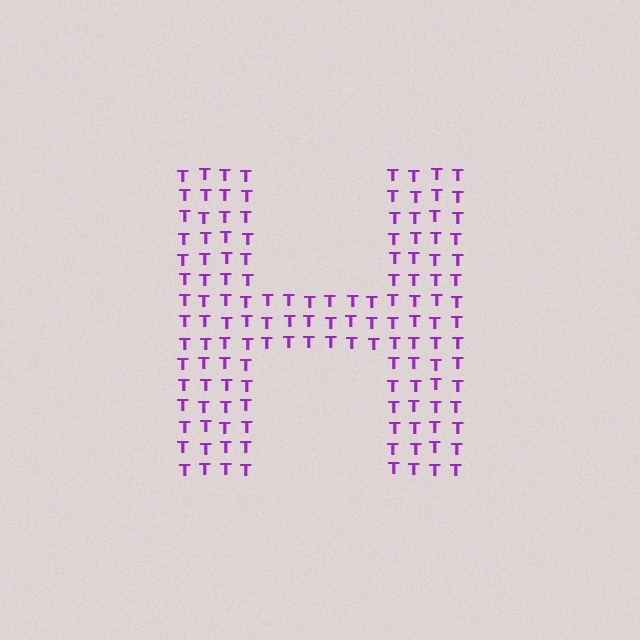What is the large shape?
The large shape is the letter H.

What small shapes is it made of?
It is made of small letter T's.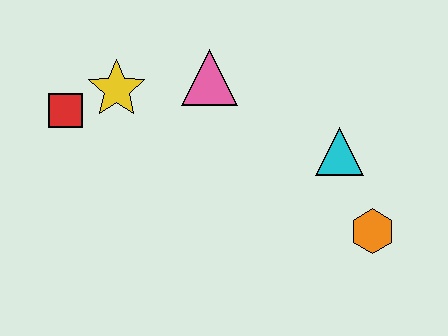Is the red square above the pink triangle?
No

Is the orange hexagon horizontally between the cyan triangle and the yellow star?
No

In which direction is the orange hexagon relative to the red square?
The orange hexagon is to the right of the red square.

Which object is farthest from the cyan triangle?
The red square is farthest from the cyan triangle.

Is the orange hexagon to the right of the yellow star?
Yes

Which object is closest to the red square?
The yellow star is closest to the red square.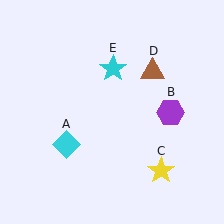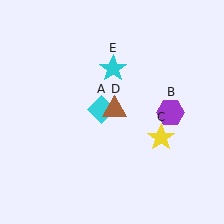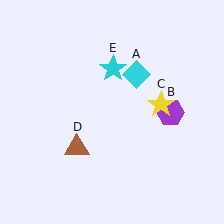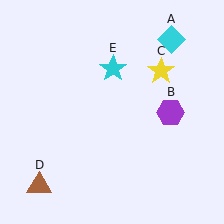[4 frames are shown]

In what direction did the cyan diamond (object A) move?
The cyan diamond (object A) moved up and to the right.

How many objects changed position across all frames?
3 objects changed position: cyan diamond (object A), yellow star (object C), brown triangle (object D).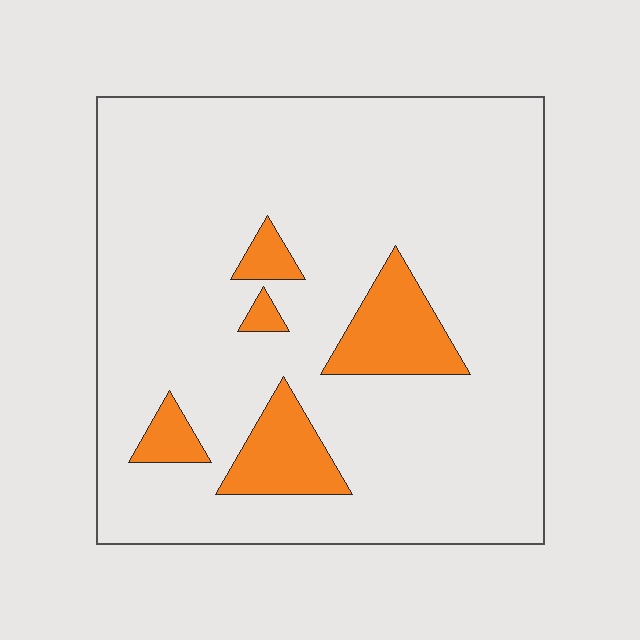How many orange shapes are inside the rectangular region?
5.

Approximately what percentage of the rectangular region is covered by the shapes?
Approximately 10%.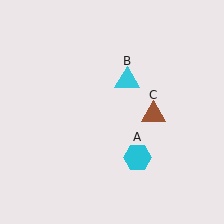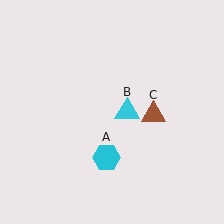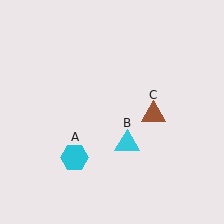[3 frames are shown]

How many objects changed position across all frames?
2 objects changed position: cyan hexagon (object A), cyan triangle (object B).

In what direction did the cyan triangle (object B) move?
The cyan triangle (object B) moved down.